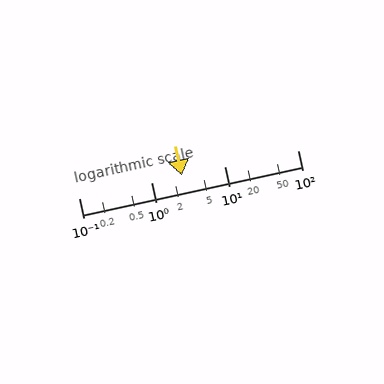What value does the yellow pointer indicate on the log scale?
The pointer indicates approximately 2.6.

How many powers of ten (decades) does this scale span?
The scale spans 3 decades, from 0.1 to 100.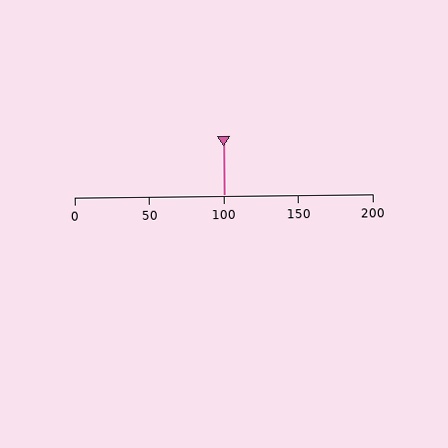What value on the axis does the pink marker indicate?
The marker indicates approximately 100.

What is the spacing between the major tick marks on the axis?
The major ticks are spaced 50 apart.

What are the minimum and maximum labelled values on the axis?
The axis runs from 0 to 200.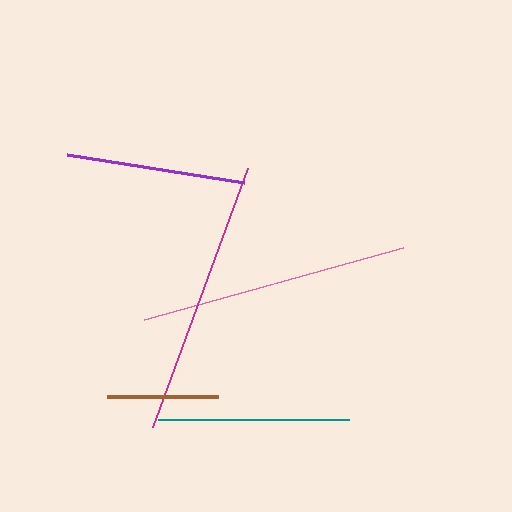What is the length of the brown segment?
The brown segment is approximately 111 pixels long.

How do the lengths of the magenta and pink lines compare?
The magenta and pink lines are approximately the same length.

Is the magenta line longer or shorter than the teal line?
The magenta line is longer than the teal line.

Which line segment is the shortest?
The brown line is the shortest at approximately 111 pixels.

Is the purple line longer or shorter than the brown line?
The purple line is longer than the brown line.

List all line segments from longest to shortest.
From longest to shortest: magenta, pink, teal, purple, brown.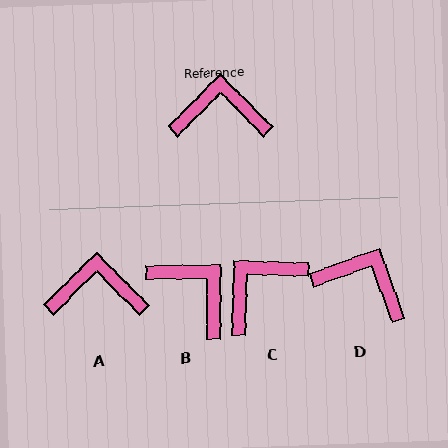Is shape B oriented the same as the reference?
No, it is off by about 45 degrees.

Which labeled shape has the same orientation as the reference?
A.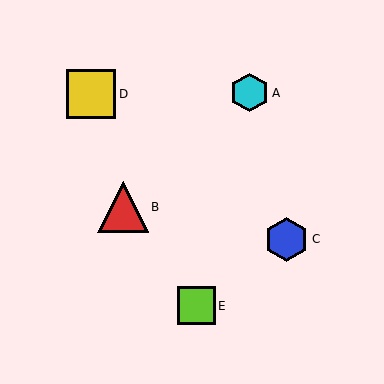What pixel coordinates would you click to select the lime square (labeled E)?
Click at (196, 306) to select the lime square E.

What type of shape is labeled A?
Shape A is a cyan hexagon.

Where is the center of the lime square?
The center of the lime square is at (196, 306).